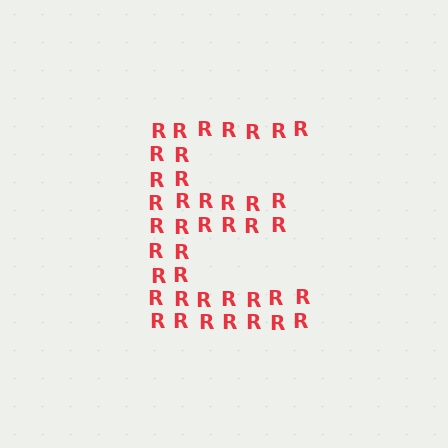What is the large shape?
The large shape is the letter E.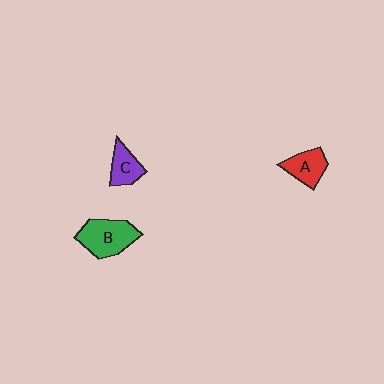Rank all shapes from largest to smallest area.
From largest to smallest: B (green), A (red), C (purple).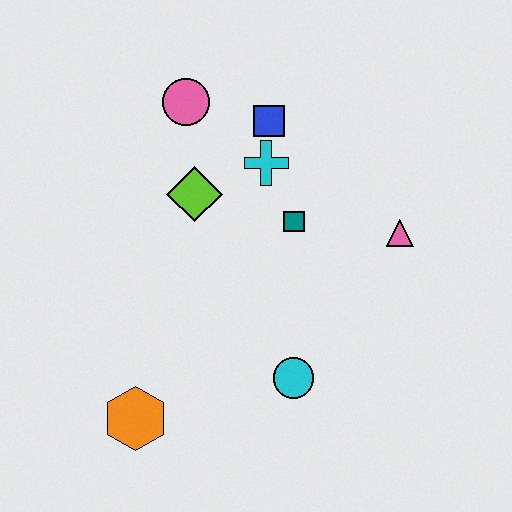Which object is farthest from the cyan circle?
The pink circle is farthest from the cyan circle.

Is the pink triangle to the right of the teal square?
Yes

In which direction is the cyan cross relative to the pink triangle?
The cyan cross is to the left of the pink triangle.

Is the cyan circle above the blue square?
No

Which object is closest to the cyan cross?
The blue square is closest to the cyan cross.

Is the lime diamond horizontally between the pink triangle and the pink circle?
Yes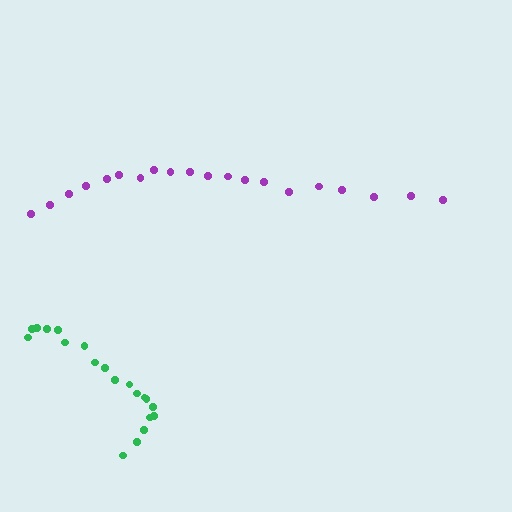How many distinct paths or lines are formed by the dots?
There are 2 distinct paths.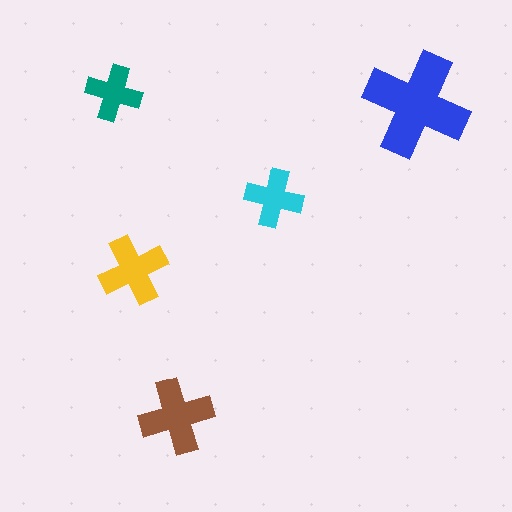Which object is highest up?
The teal cross is topmost.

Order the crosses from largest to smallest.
the blue one, the brown one, the yellow one, the cyan one, the teal one.